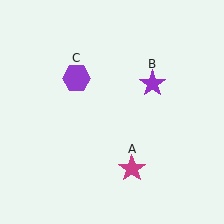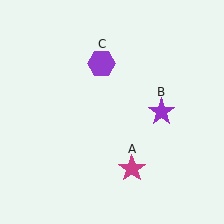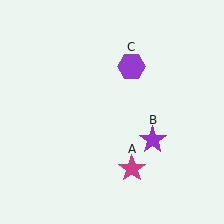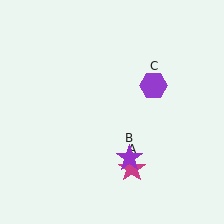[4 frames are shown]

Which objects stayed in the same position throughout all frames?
Magenta star (object A) remained stationary.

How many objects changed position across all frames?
2 objects changed position: purple star (object B), purple hexagon (object C).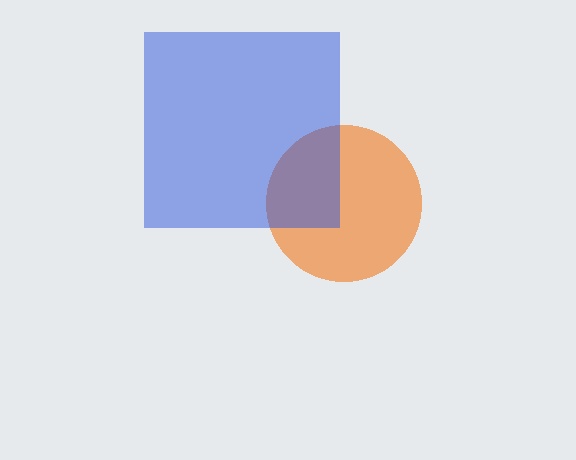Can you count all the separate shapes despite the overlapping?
Yes, there are 2 separate shapes.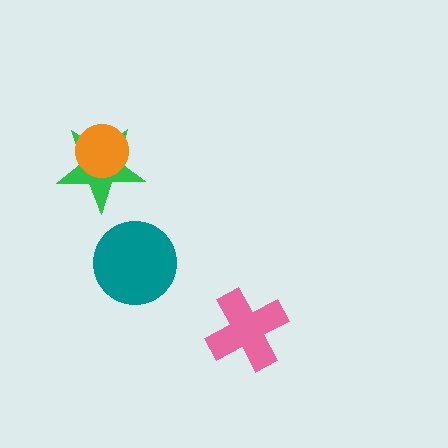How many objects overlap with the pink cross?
0 objects overlap with the pink cross.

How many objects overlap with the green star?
1 object overlaps with the green star.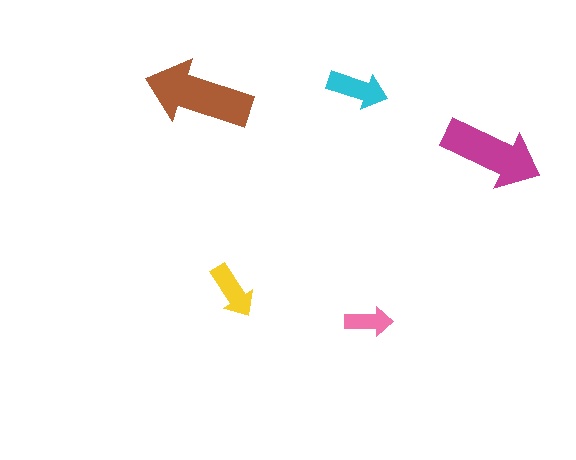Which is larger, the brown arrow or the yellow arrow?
The brown one.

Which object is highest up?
The cyan arrow is topmost.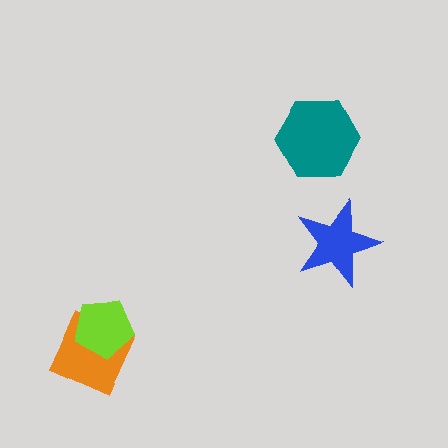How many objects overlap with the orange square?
1 object overlaps with the orange square.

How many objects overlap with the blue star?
0 objects overlap with the blue star.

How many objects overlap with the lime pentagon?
1 object overlaps with the lime pentagon.